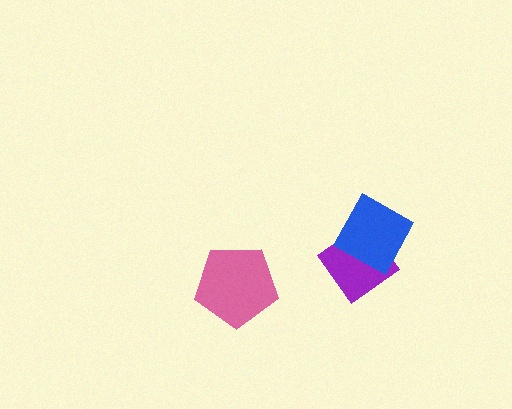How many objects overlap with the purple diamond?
1 object overlaps with the purple diamond.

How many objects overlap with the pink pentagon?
0 objects overlap with the pink pentagon.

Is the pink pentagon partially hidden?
No, no other shape covers it.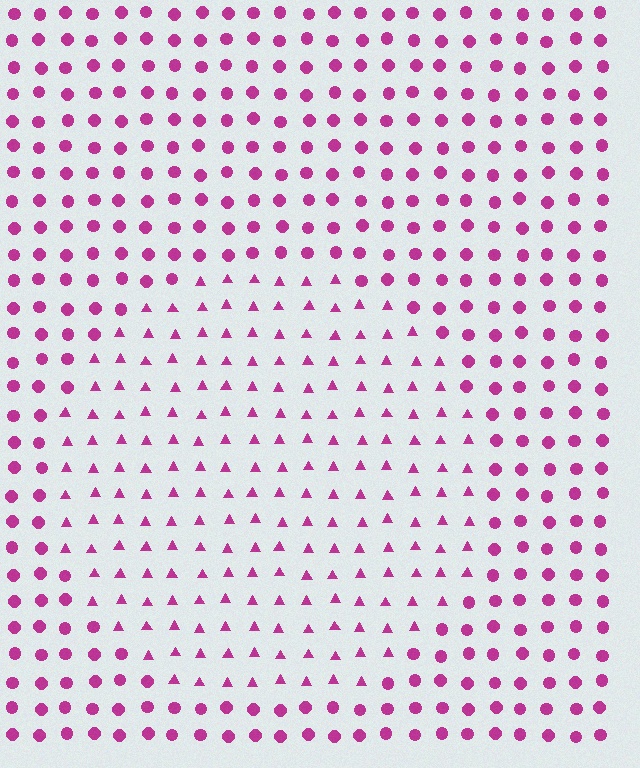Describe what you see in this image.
The image is filled with small magenta elements arranged in a uniform grid. A circle-shaped region contains triangles, while the surrounding area contains circles. The boundary is defined purely by the change in element shape.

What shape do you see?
I see a circle.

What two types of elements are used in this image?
The image uses triangles inside the circle region and circles outside it.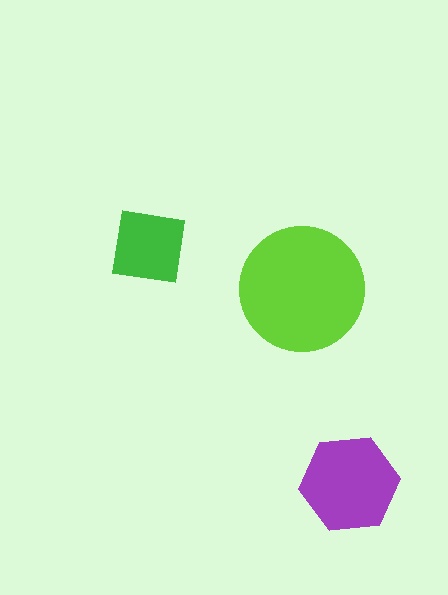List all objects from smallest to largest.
The green square, the purple hexagon, the lime circle.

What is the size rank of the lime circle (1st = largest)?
1st.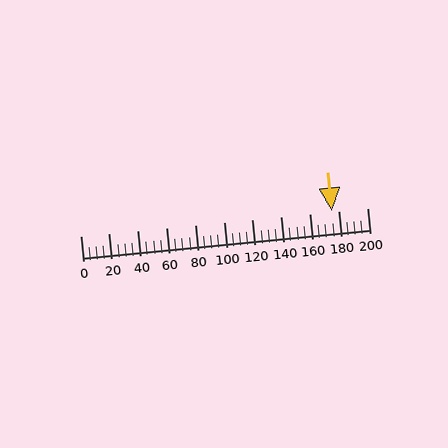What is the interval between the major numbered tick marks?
The major tick marks are spaced 20 units apart.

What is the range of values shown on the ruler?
The ruler shows values from 0 to 200.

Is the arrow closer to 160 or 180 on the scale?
The arrow is closer to 180.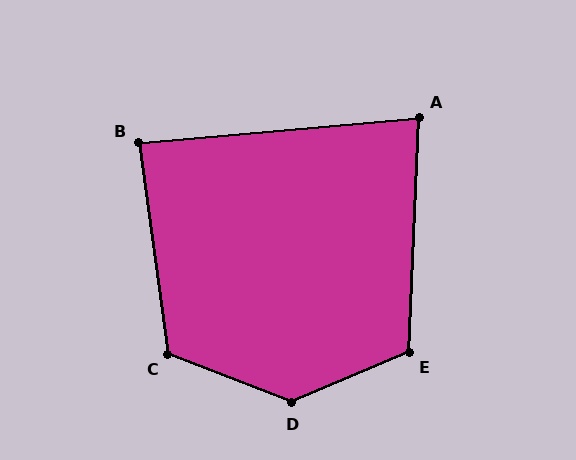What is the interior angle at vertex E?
Approximately 115 degrees (obtuse).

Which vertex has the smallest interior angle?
A, at approximately 83 degrees.